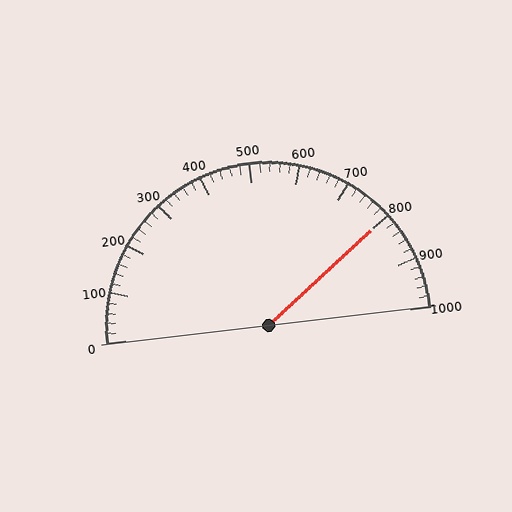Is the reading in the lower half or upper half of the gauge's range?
The reading is in the upper half of the range (0 to 1000).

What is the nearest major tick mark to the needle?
The nearest major tick mark is 800.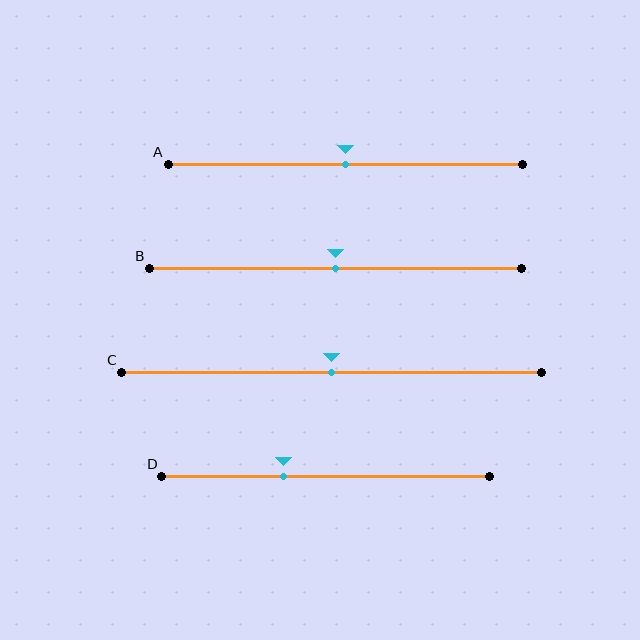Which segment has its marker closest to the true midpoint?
Segment A has its marker closest to the true midpoint.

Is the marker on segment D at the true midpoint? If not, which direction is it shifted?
No, the marker on segment D is shifted to the left by about 13% of the segment length.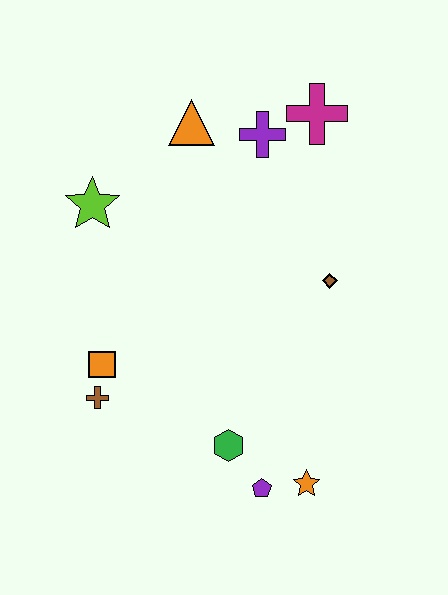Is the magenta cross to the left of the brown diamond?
Yes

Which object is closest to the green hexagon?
The purple pentagon is closest to the green hexagon.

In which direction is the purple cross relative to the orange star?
The purple cross is above the orange star.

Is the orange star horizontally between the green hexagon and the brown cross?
No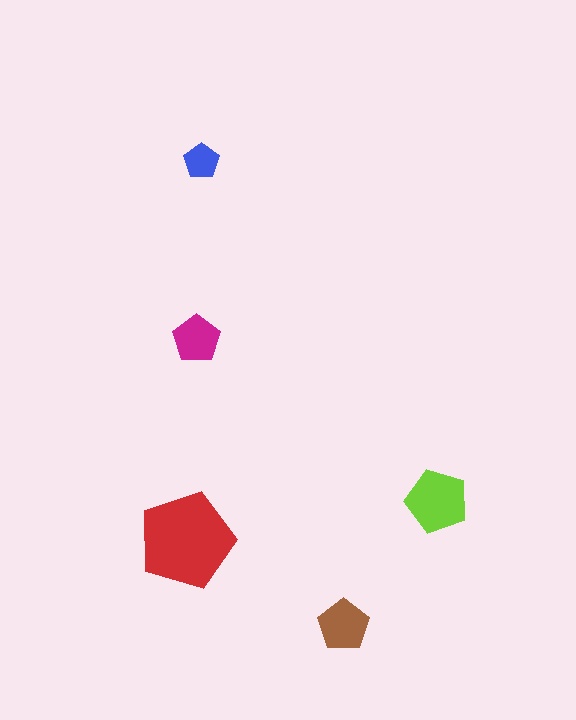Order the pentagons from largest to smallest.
the red one, the lime one, the brown one, the magenta one, the blue one.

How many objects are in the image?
There are 5 objects in the image.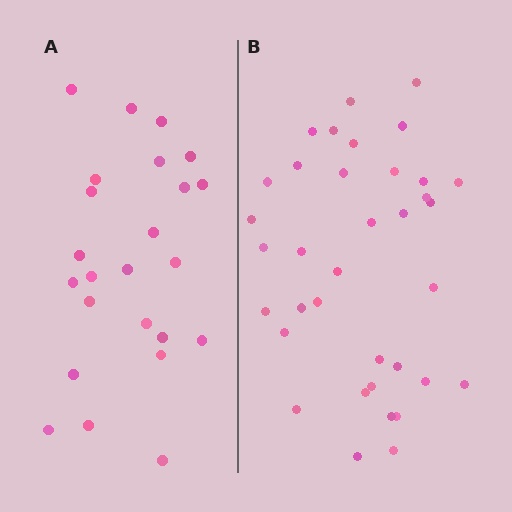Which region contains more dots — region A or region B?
Region B (the right region) has more dots.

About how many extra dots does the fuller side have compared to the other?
Region B has roughly 12 or so more dots than region A.